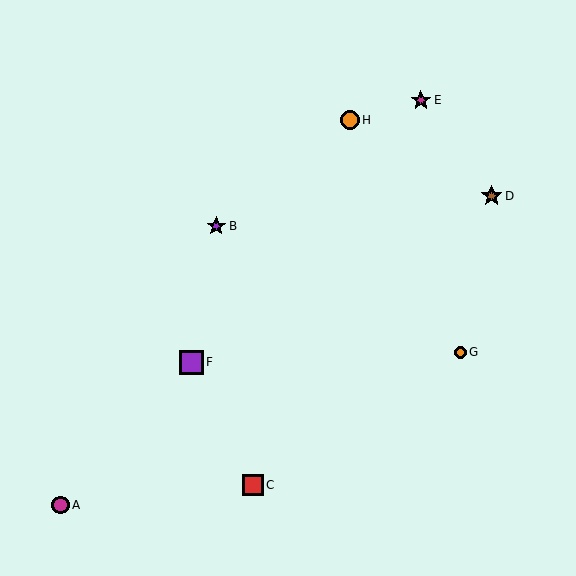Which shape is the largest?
The purple square (labeled F) is the largest.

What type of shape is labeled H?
Shape H is an orange circle.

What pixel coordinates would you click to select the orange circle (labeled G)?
Click at (460, 352) to select the orange circle G.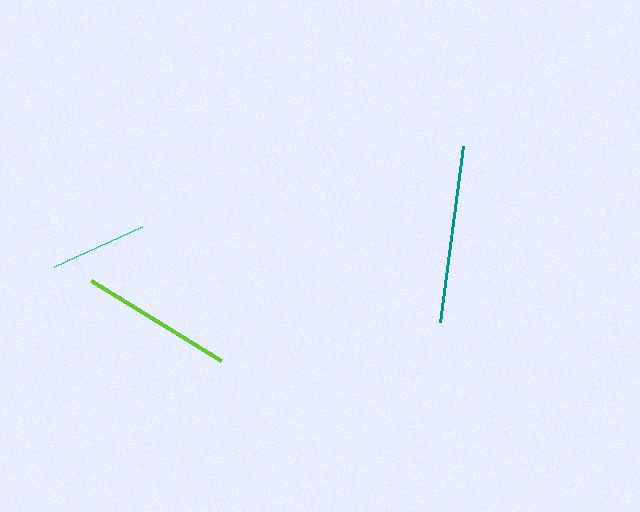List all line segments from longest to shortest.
From longest to shortest: teal, lime, cyan.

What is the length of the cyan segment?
The cyan segment is approximately 96 pixels long.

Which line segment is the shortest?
The cyan line is the shortest at approximately 96 pixels.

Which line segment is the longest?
The teal line is the longest at approximately 178 pixels.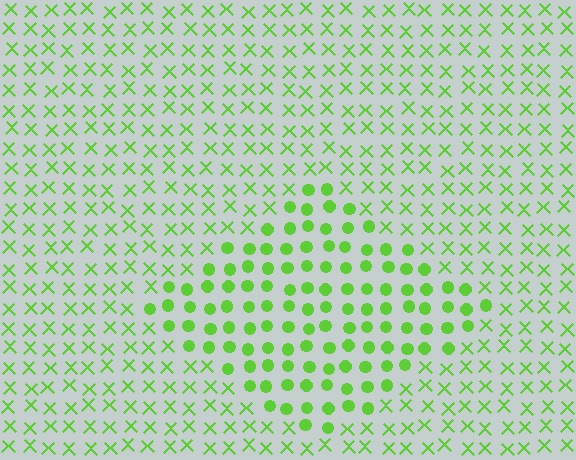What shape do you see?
I see a diamond.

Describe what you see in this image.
The image is filled with small lime elements arranged in a uniform grid. A diamond-shaped region contains circles, while the surrounding area contains X marks. The boundary is defined purely by the change in element shape.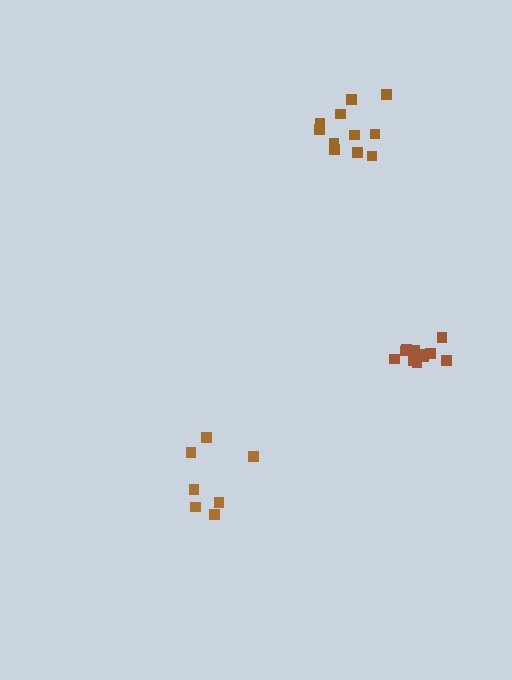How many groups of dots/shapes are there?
There are 3 groups.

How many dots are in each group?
Group 1: 12 dots, Group 2: 11 dots, Group 3: 7 dots (30 total).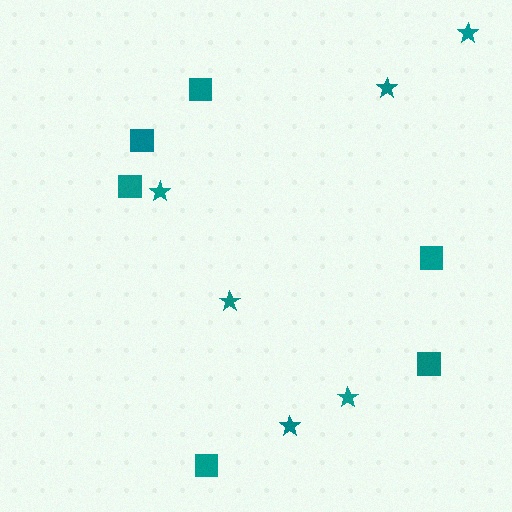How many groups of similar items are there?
There are 2 groups: one group of squares (6) and one group of stars (6).